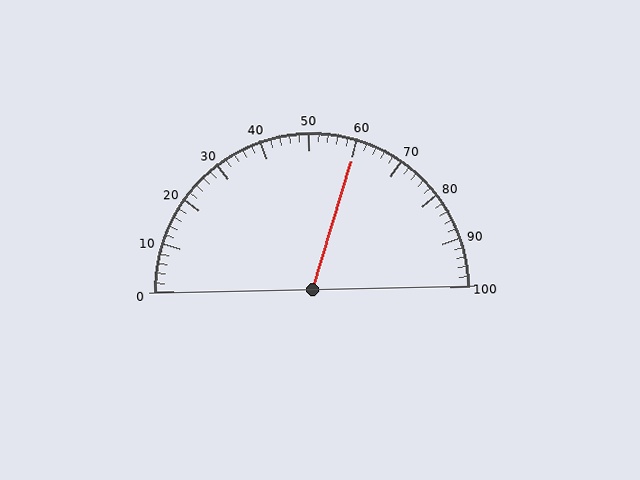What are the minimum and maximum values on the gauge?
The gauge ranges from 0 to 100.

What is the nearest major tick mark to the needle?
The nearest major tick mark is 60.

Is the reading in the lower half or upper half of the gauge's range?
The reading is in the upper half of the range (0 to 100).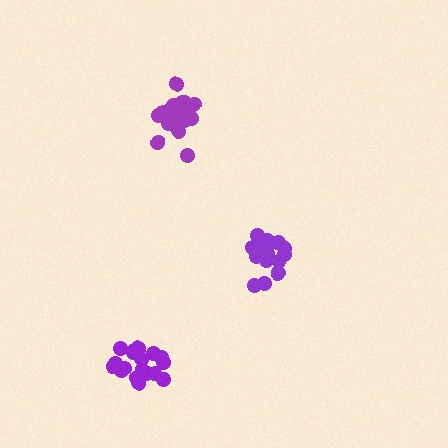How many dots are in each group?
Group 1: 18 dots, Group 2: 19 dots, Group 3: 21 dots (58 total).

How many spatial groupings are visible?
There are 3 spatial groupings.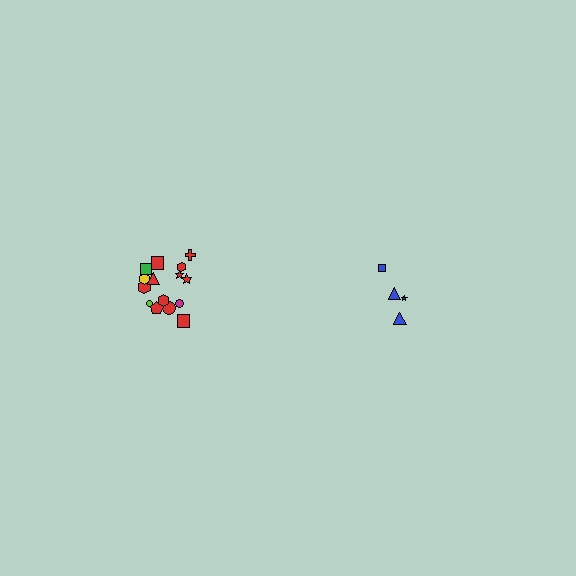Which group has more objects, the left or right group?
The left group.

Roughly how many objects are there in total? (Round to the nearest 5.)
Roughly 20 objects in total.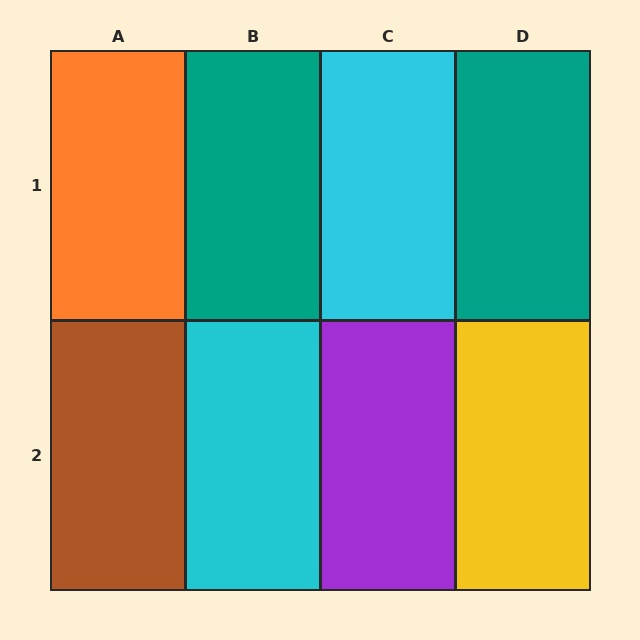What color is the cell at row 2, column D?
Yellow.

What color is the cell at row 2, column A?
Brown.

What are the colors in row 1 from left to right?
Orange, teal, cyan, teal.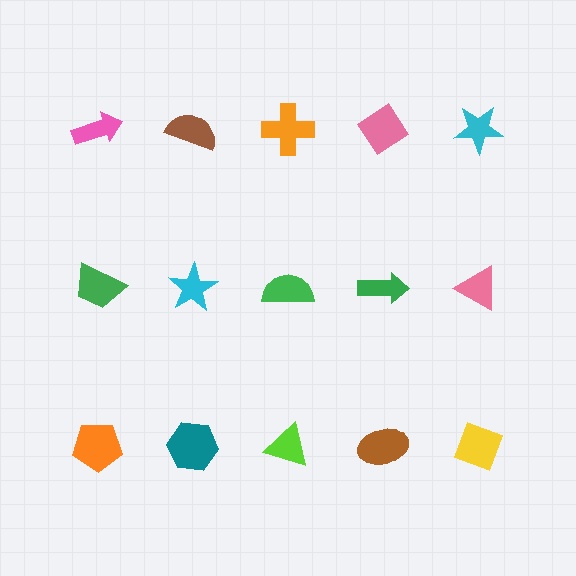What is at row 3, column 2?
A teal hexagon.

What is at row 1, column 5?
A cyan star.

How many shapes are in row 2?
5 shapes.